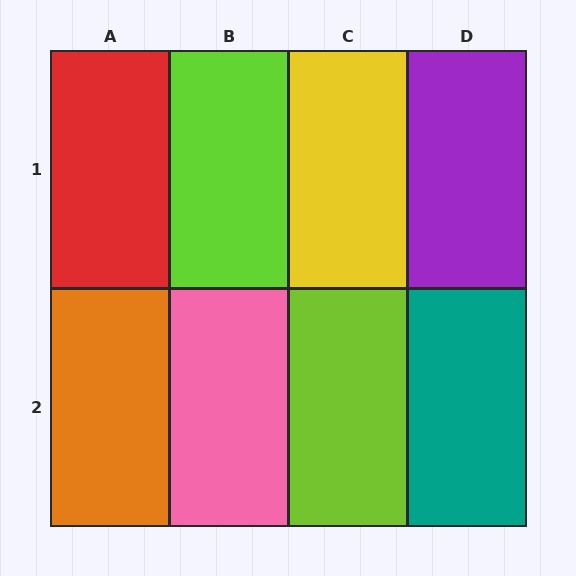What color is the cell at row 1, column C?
Yellow.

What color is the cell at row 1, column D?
Purple.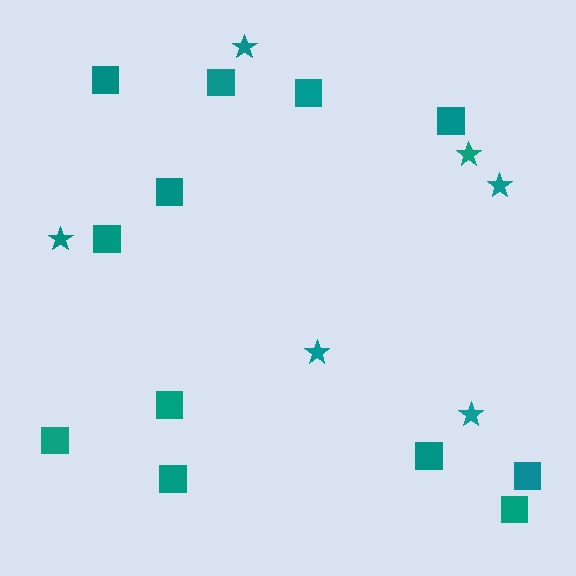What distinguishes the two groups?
There are 2 groups: one group of stars (6) and one group of squares (12).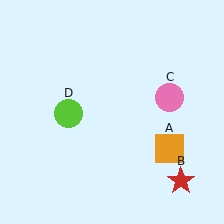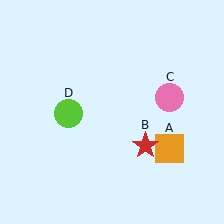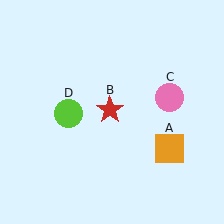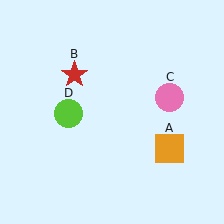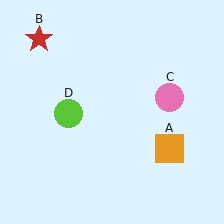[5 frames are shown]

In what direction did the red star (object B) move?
The red star (object B) moved up and to the left.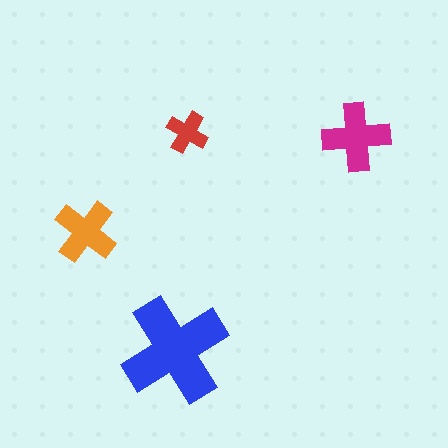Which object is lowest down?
The blue cross is bottommost.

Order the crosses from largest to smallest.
the blue one, the magenta one, the orange one, the red one.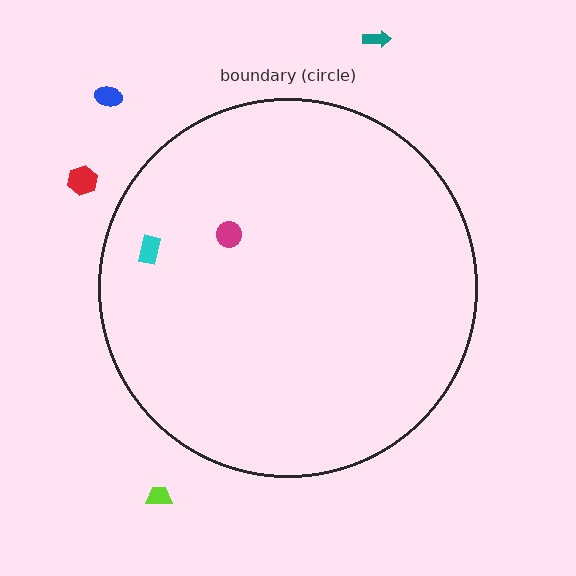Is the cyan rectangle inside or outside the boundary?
Inside.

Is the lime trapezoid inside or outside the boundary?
Outside.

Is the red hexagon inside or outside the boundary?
Outside.